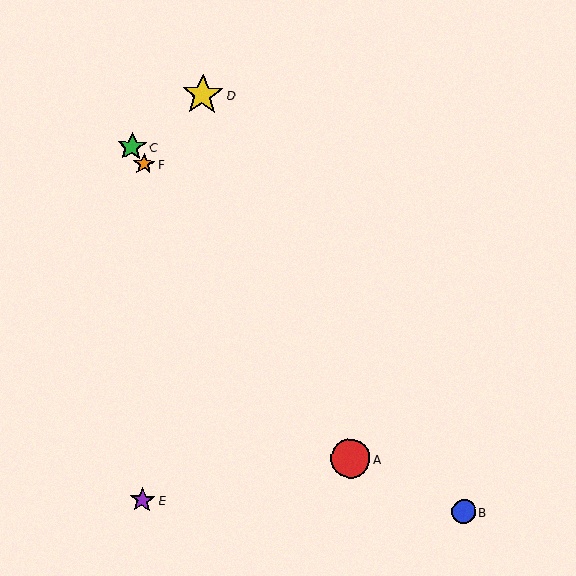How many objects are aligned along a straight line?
3 objects (A, C, F) are aligned along a straight line.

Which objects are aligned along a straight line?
Objects A, C, F are aligned along a straight line.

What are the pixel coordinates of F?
Object F is at (144, 164).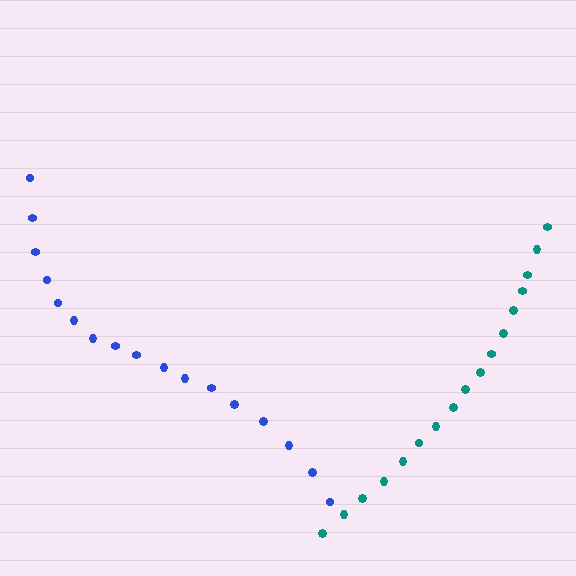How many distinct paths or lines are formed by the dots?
There are 2 distinct paths.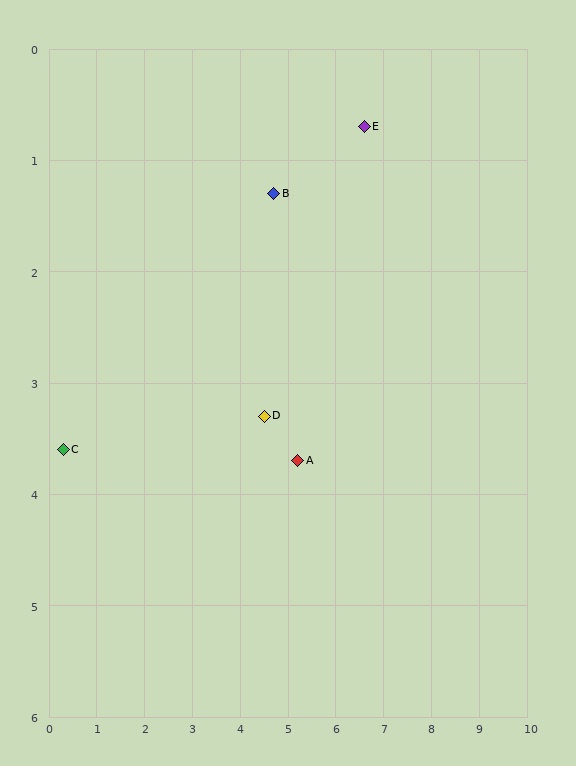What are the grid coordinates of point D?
Point D is at approximately (4.5, 3.3).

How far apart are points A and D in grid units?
Points A and D are about 0.8 grid units apart.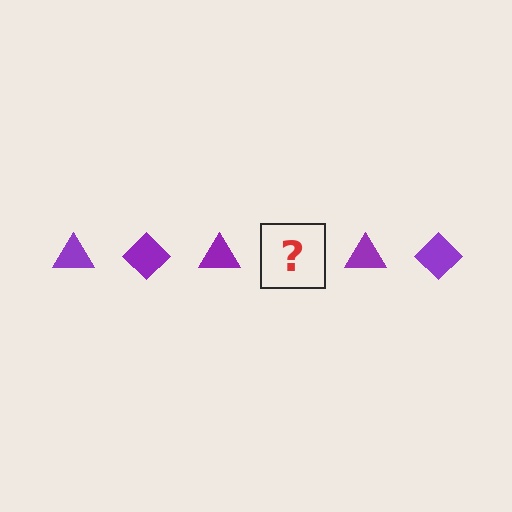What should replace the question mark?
The question mark should be replaced with a purple diamond.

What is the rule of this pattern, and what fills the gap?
The rule is that the pattern cycles through triangle, diamond shapes in purple. The gap should be filled with a purple diamond.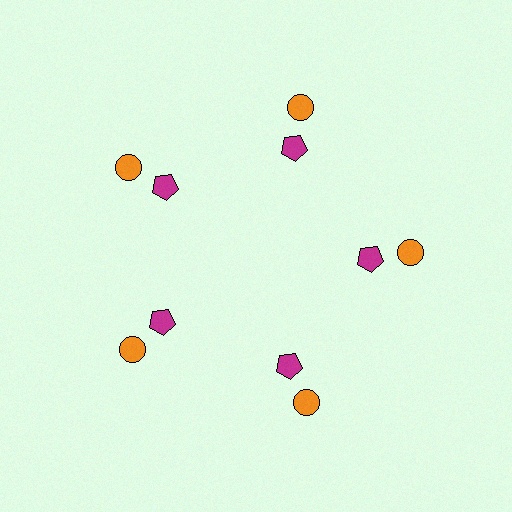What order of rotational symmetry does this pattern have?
This pattern has 5-fold rotational symmetry.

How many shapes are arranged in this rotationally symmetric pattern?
There are 10 shapes, arranged in 5 groups of 2.